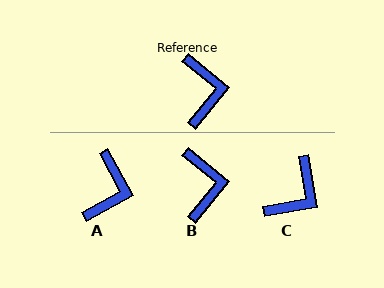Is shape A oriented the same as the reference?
No, it is off by about 22 degrees.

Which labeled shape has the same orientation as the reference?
B.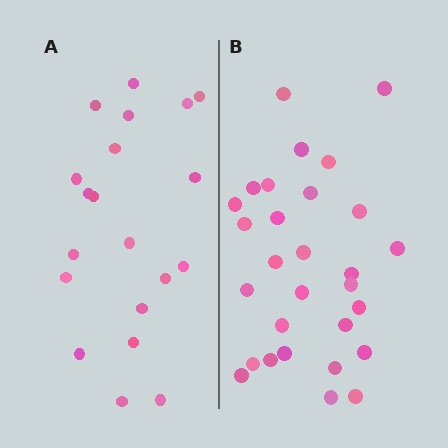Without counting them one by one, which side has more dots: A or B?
Region B (the right region) has more dots.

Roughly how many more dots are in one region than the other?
Region B has roughly 8 or so more dots than region A.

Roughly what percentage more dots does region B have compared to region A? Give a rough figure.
About 45% more.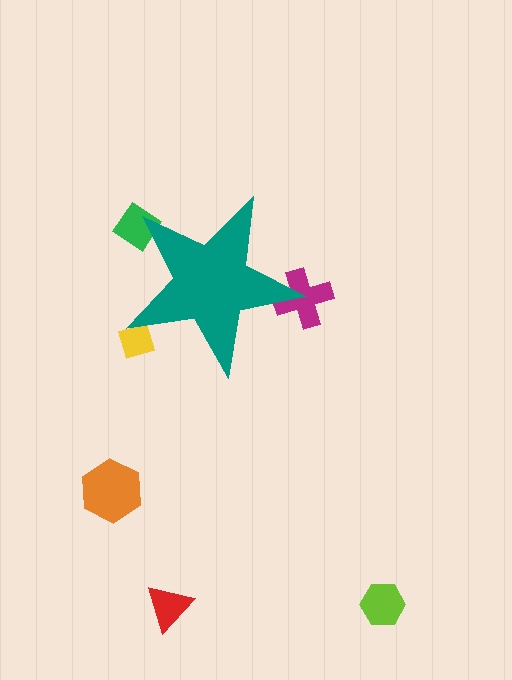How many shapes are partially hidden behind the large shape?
3 shapes are partially hidden.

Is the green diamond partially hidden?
Yes, the green diamond is partially hidden behind the teal star.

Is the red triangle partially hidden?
No, the red triangle is fully visible.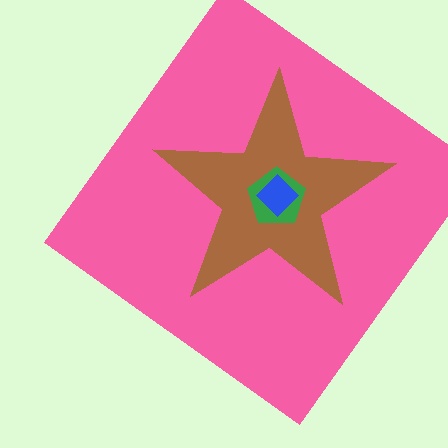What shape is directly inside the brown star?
The green pentagon.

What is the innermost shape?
The blue diamond.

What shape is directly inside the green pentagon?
The blue diamond.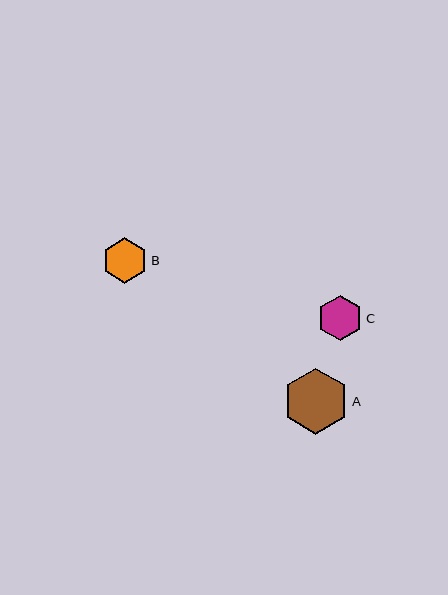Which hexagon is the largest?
Hexagon A is the largest with a size of approximately 66 pixels.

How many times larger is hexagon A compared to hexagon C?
Hexagon A is approximately 1.5 times the size of hexagon C.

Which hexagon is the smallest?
Hexagon C is the smallest with a size of approximately 45 pixels.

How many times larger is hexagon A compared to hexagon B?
Hexagon A is approximately 1.4 times the size of hexagon B.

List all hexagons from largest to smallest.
From largest to smallest: A, B, C.